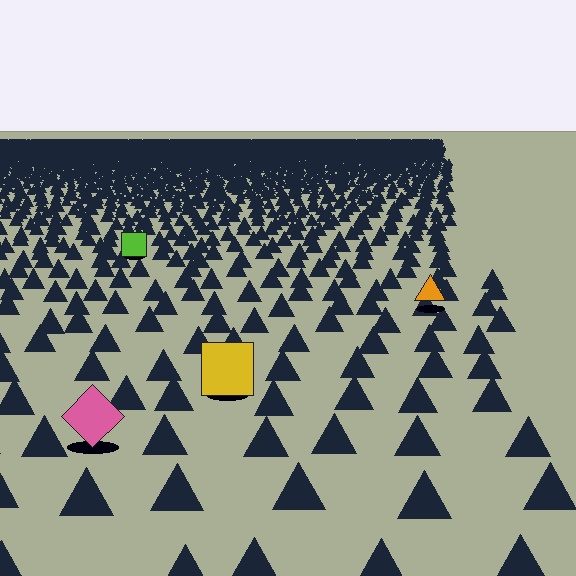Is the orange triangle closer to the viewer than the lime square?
Yes. The orange triangle is closer — you can tell from the texture gradient: the ground texture is coarser near it.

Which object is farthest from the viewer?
The lime square is farthest from the viewer. It appears smaller and the ground texture around it is denser.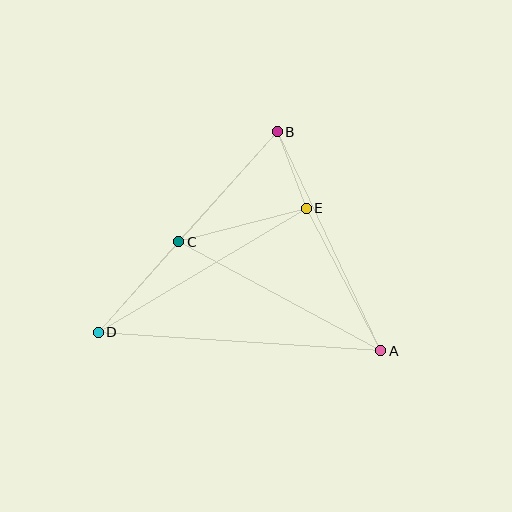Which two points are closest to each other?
Points B and E are closest to each other.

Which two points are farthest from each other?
Points A and D are farthest from each other.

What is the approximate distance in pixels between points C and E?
The distance between C and E is approximately 132 pixels.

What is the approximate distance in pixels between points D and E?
The distance between D and E is approximately 242 pixels.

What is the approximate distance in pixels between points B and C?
The distance between B and C is approximately 147 pixels.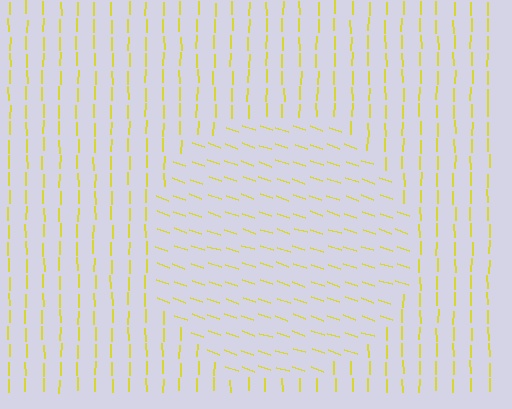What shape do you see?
I see a circle.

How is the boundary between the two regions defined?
The boundary is defined purely by a change in line orientation (approximately 71 degrees difference). All lines are the same color and thickness.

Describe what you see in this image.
The image is filled with small yellow line segments. A circle region in the image has lines oriented differently from the surrounding lines, creating a visible texture boundary.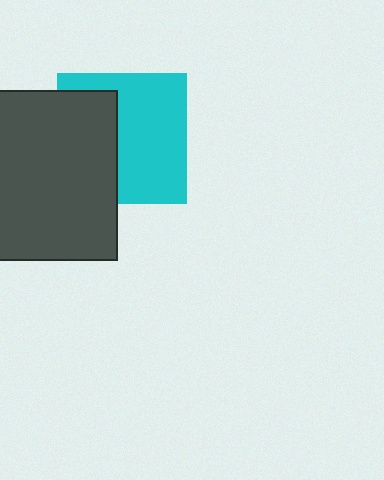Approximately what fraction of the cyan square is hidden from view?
Roughly 40% of the cyan square is hidden behind the dark gray square.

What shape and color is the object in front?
The object in front is a dark gray square.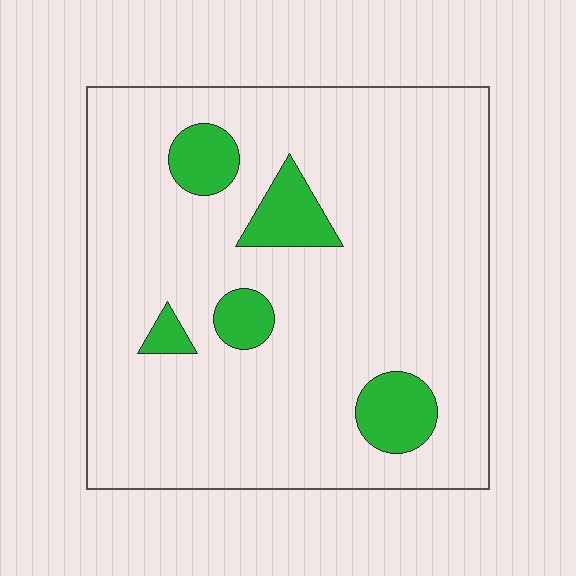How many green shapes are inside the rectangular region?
5.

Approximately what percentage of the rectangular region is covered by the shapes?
Approximately 10%.